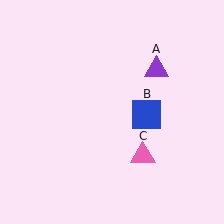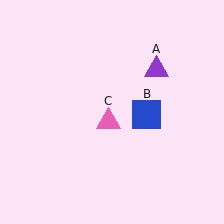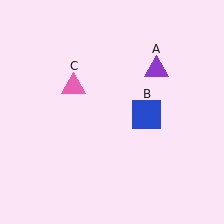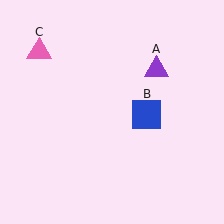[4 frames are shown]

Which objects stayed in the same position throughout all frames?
Purple triangle (object A) and blue square (object B) remained stationary.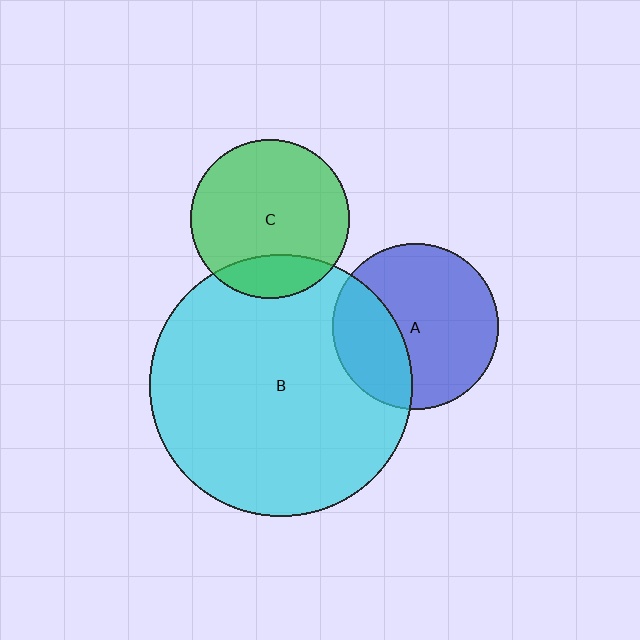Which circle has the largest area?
Circle B (cyan).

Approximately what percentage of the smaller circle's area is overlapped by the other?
Approximately 20%.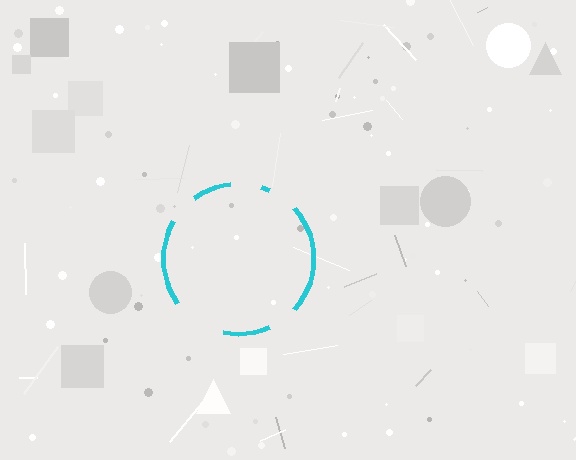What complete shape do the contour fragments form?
The contour fragments form a circle.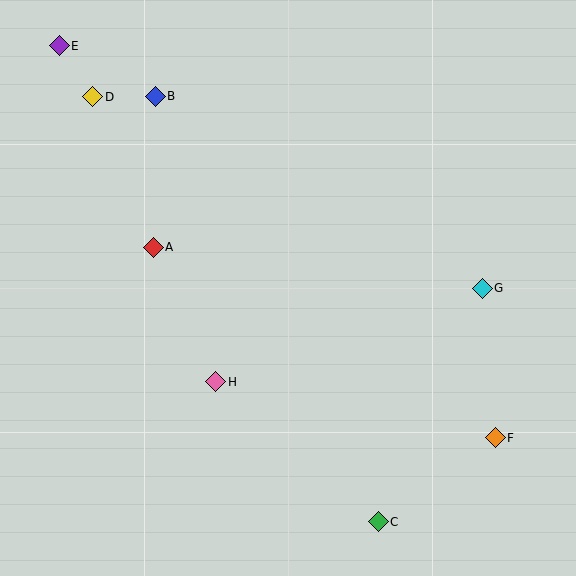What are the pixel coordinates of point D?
Point D is at (93, 97).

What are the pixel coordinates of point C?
Point C is at (378, 522).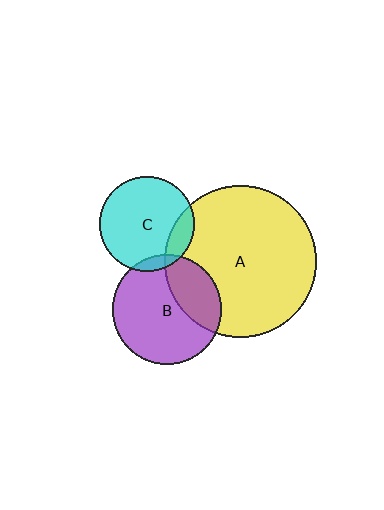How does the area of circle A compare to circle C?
Approximately 2.5 times.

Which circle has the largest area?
Circle A (yellow).